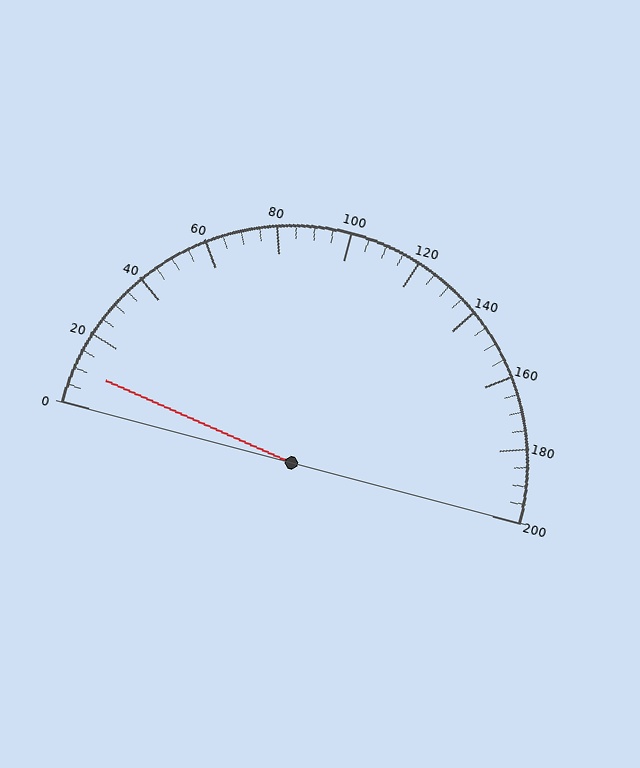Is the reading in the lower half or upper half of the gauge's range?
The reading is in the lower half of the range (0 to 200).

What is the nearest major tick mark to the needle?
The nearest major tick mark is 0.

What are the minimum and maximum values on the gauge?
The gauge ranges from 0 to 200.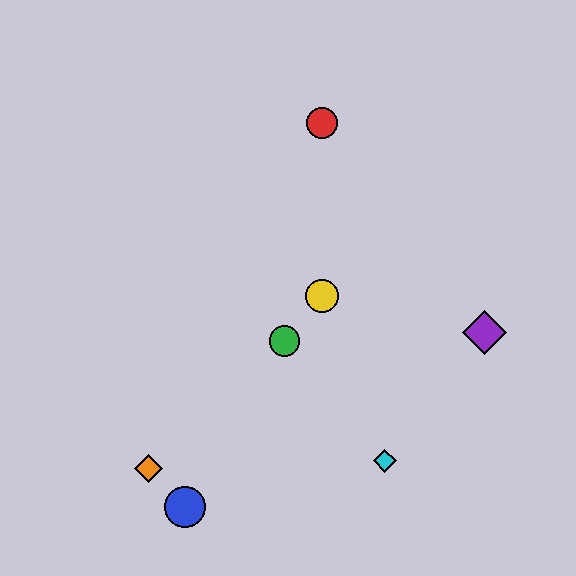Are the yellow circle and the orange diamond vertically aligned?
No, the yellow circle is at x≈322 and the orange diamond is at x≈148.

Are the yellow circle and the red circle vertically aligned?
Yes, both are at x≈322.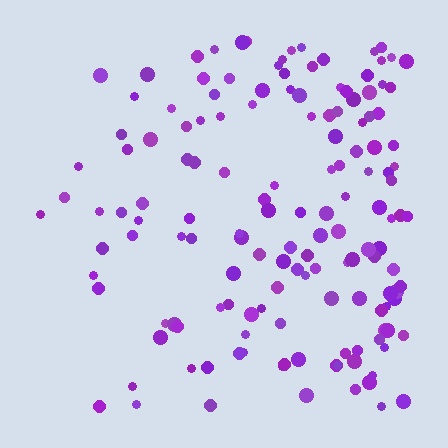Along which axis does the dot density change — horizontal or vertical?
Horizontal.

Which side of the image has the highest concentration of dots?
The right.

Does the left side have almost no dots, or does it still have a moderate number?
Still a moderate number, just noticeably fewer than the right.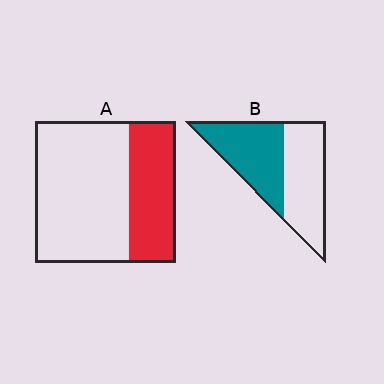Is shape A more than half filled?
No.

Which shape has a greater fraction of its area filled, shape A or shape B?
Shape B.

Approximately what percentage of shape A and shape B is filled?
A is approximately 35% and B is approximately 50%.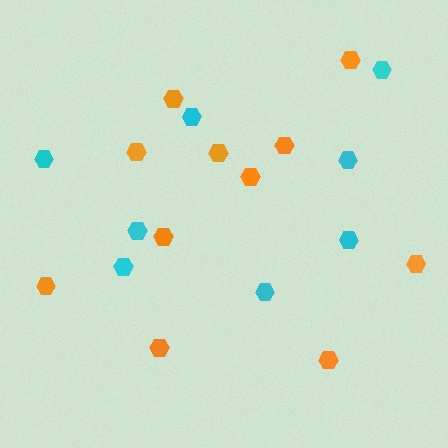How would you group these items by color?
There are 2 groups: one group of cyan hexagons (8) and one group of orange hexagons (11).